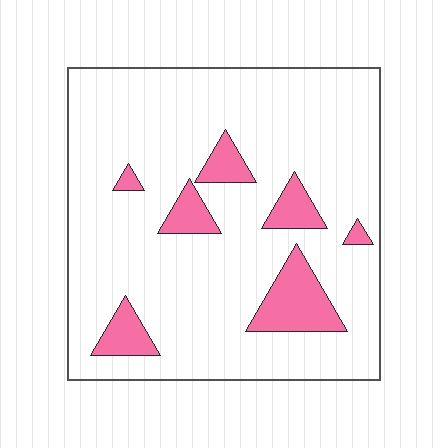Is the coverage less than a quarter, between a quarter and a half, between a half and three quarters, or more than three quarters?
Less than a quarter.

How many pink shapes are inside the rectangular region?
7.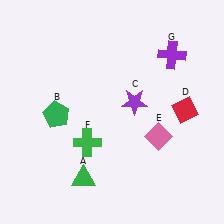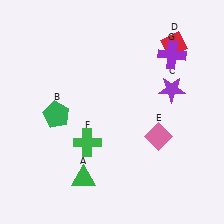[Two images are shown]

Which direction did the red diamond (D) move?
The red diamond (D) moved up.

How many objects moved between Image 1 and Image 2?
2 objects moved between the two images.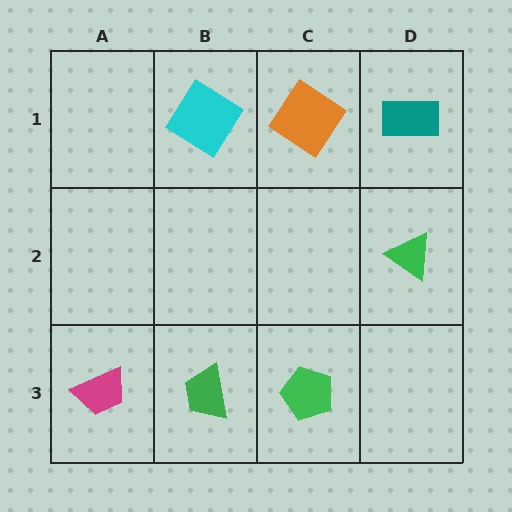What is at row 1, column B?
A cyan diamond.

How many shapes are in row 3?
3 shapes.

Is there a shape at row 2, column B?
No, that cell is empty.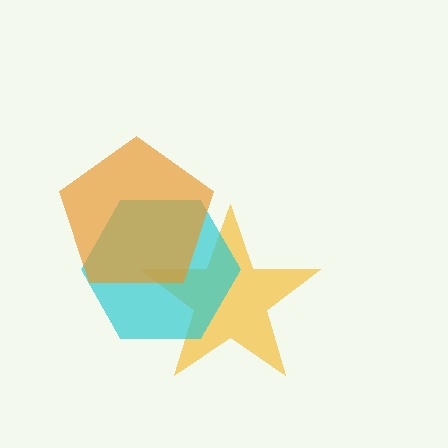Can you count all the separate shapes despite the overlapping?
Yes, there are 3 separate shapes.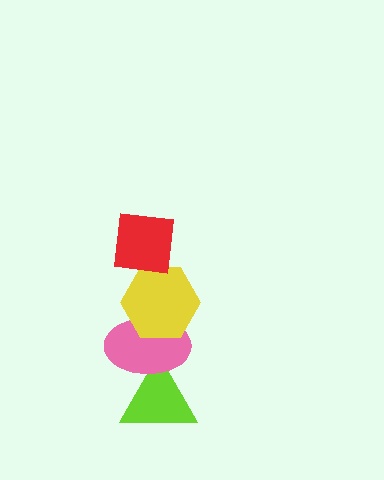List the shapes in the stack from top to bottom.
From top to bottom: the red square, the yellow hexagon, the pink ellipse, the lime triangle.